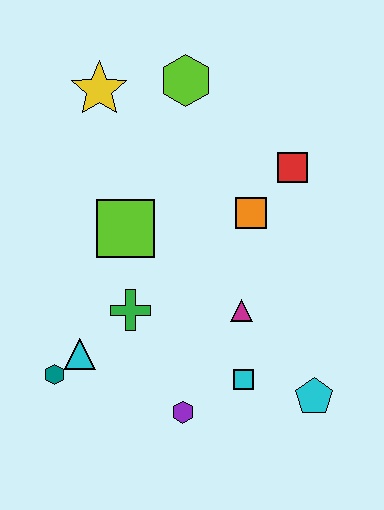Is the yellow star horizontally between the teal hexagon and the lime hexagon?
Yes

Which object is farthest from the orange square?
The teal hexagon is farthest from the orange square.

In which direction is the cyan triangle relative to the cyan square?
The cyan triangle is to the left of the cyan square.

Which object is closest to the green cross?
The cyan triangle is closest to the green cross.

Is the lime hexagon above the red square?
Yes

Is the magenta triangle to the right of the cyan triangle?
Yes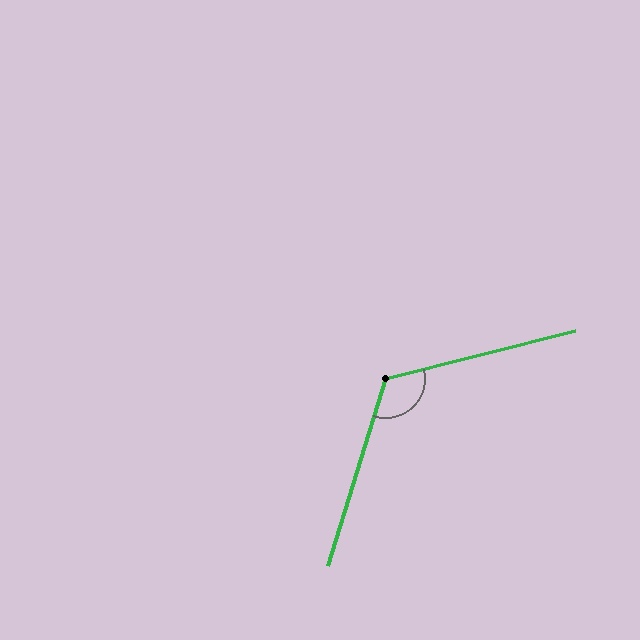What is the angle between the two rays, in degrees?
Approximately 122 degrees.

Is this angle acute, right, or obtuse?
It is obtuse.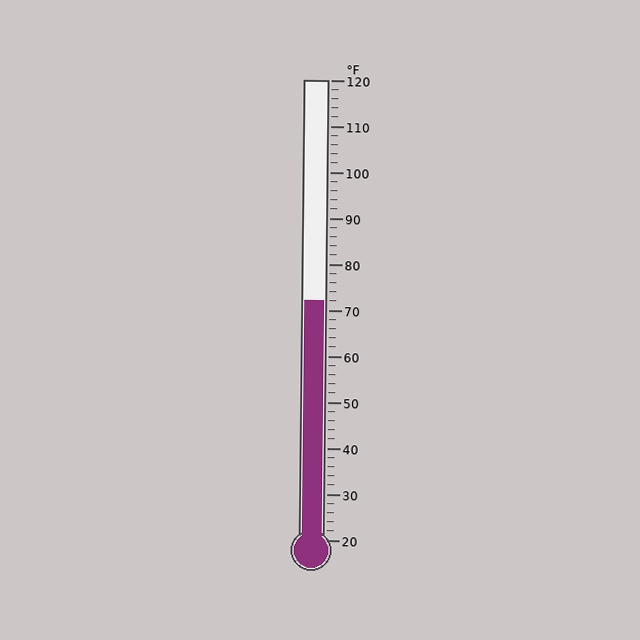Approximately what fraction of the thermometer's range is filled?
The thermometer is filled to approximately 50% of its range.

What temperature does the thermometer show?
The thermometer shows approximately 72°F.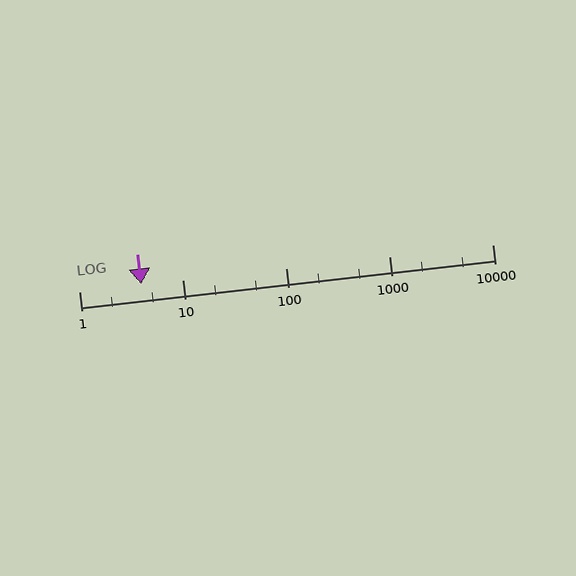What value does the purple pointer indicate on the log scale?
The pointer indicates approximately 4.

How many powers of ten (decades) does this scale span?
The scale spans 4 decades, from 1 to 10000.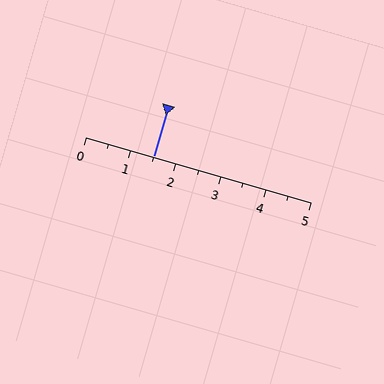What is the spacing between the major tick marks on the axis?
The major ticks are spaced 1 apart.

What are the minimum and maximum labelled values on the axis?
The axis runs from 0 to 5.